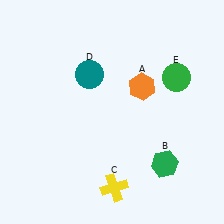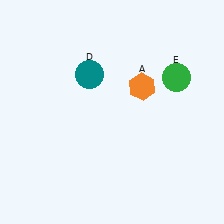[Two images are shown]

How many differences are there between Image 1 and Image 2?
There are 2 differences between the two images.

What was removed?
The green hexagon (B), the yellow cross (C) were removed in Image 2.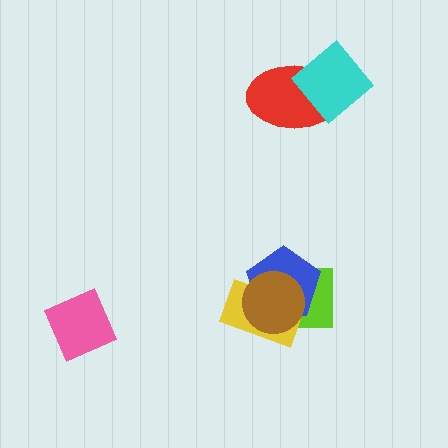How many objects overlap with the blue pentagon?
3 objects overlap with the blue pentagon.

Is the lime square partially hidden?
Yes, it is partially covered by another shape.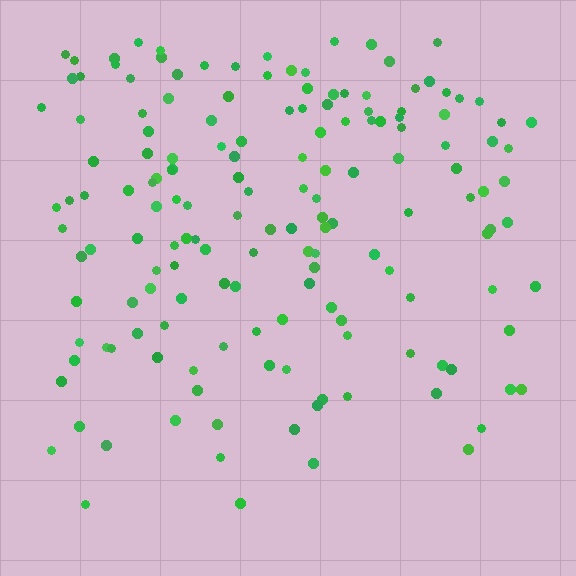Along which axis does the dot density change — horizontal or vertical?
Vertical.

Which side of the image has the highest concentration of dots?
The top.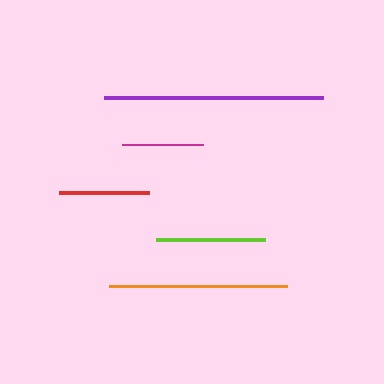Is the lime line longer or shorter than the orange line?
The orange line is longer than the lime line.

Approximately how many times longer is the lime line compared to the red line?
The lime line is approximately 1.2 times the length of the red line.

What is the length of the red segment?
The red segment is approximately 90 pixels long.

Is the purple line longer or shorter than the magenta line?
The purple line is longer than the magenta line.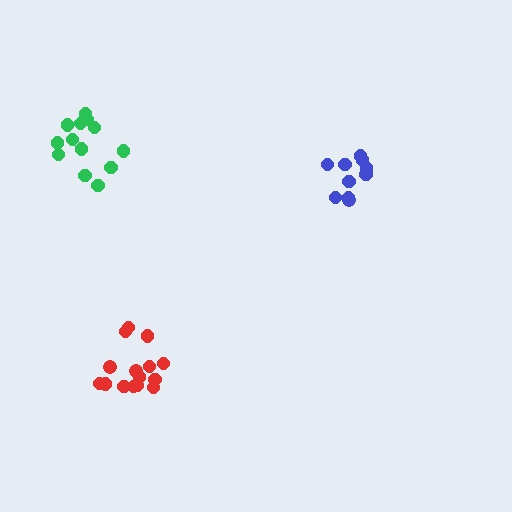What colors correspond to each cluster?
The clusters are colored: blue, red, green.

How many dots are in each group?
Group 1: 11 dots, Group 2: 15 dots, Group 3: 13 dots (39 total).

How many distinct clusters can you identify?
There are 3 distinct clusters.